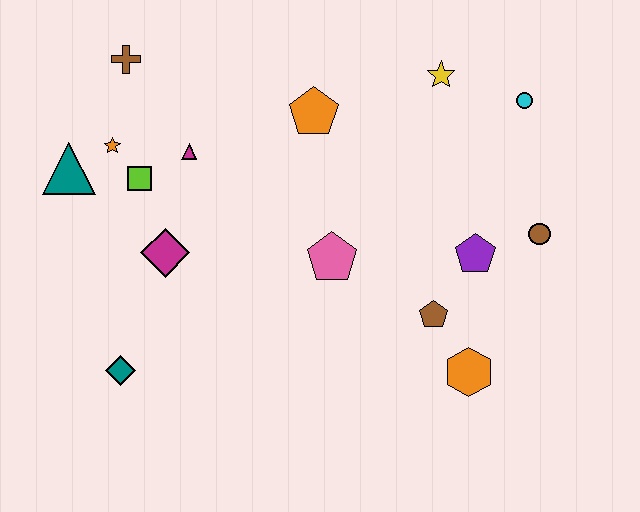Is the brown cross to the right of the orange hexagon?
No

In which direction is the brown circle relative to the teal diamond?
The brown circle is to the right of the teal diamond.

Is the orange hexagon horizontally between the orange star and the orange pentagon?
No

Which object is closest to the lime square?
The orange star is closest to the lime square.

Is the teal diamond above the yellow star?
No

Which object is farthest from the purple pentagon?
The teal triangle is farthest from the purple pentagon.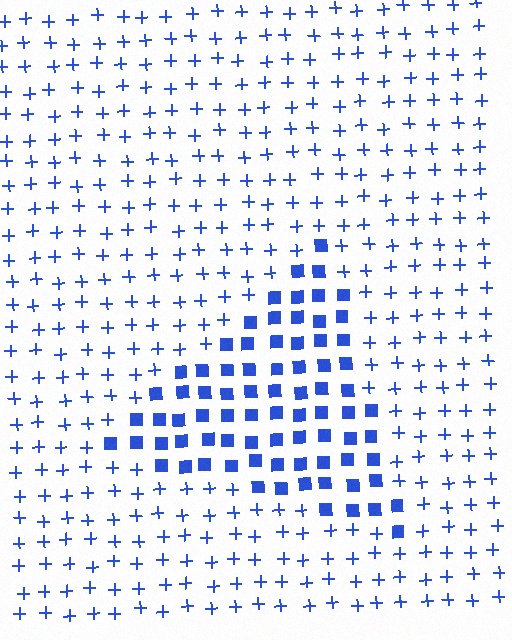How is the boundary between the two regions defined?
The boundary is defined by a change in element shape: squares inside vs. plus signs outside. All elements share the same color and spacing.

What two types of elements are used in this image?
The image uses squares inside the triangle region and plus signs outside it.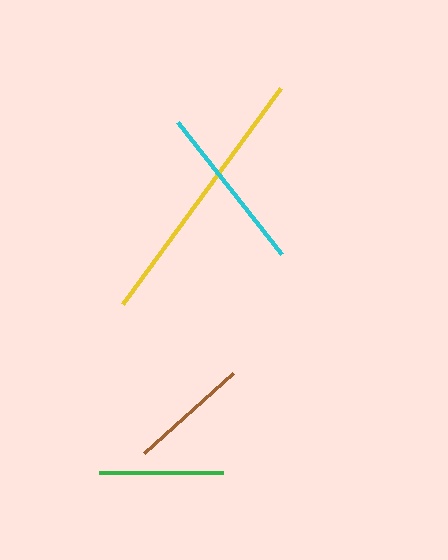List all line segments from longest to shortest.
From longest to shortest: yellow, cyan, green, brown.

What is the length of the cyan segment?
The cyan segment is approximately 168 pixels long.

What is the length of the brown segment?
The brown segment is approximately 119 pixels long.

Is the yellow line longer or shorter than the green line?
The yellow line is longer than the green line.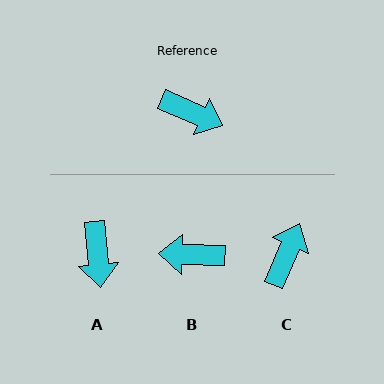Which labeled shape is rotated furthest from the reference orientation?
B, about 158 degrees away.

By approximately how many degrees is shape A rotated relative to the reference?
Approximately 61 degrees clockwise.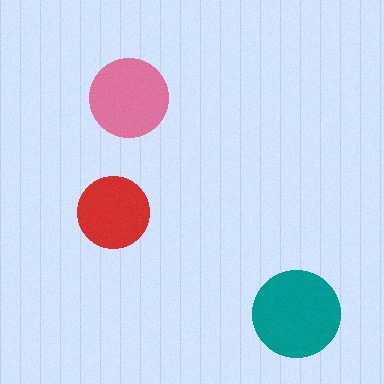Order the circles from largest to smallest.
the teal one, the pink one, the red one.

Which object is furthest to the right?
The teal circle is rightmost.